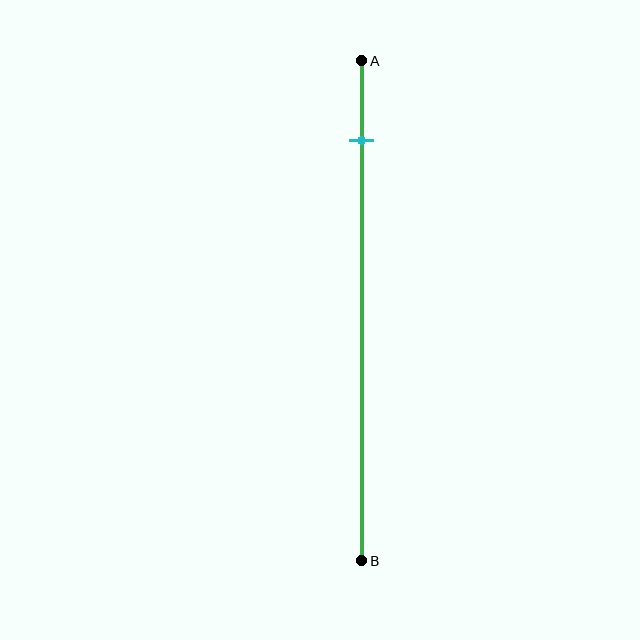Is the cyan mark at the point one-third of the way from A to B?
No, the mark is at about 15% from A, not at the 33% one-third point.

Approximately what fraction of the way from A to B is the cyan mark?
The cyan mark is approximately 15% of the way from A to B.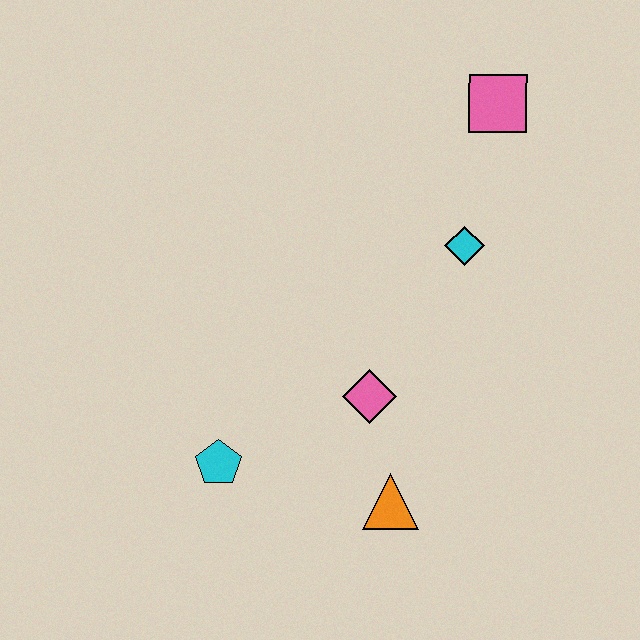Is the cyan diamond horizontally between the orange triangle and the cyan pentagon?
No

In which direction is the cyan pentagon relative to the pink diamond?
The cyan pentagon is to the left of the pink diamond.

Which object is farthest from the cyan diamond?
The cyan pentagon is farthest from the cyan diamond.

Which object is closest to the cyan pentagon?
The pink diamond is closest to the cyan pentagon.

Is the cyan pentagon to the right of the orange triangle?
No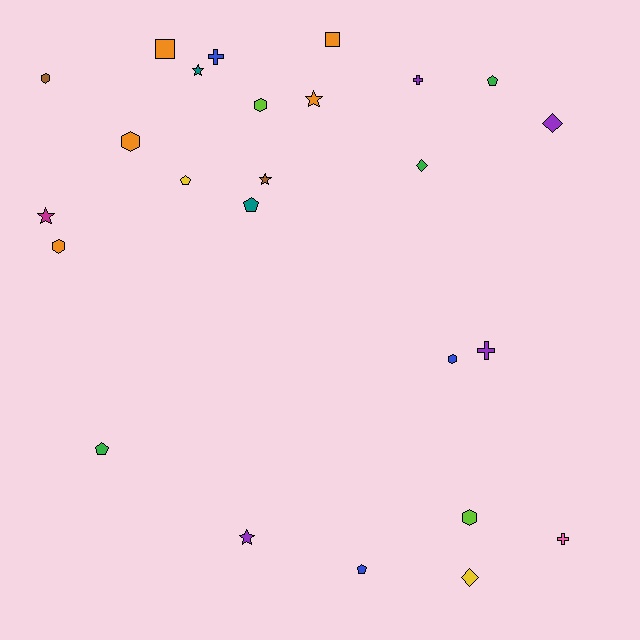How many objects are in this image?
There are 25 objects.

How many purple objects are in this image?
There are 4 purple objects.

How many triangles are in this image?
There are no triangles.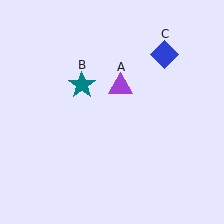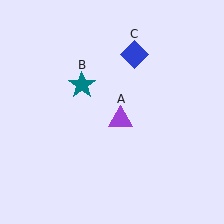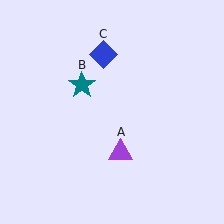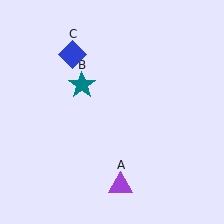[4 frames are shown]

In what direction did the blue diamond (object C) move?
The blue diamond (object C) moved left.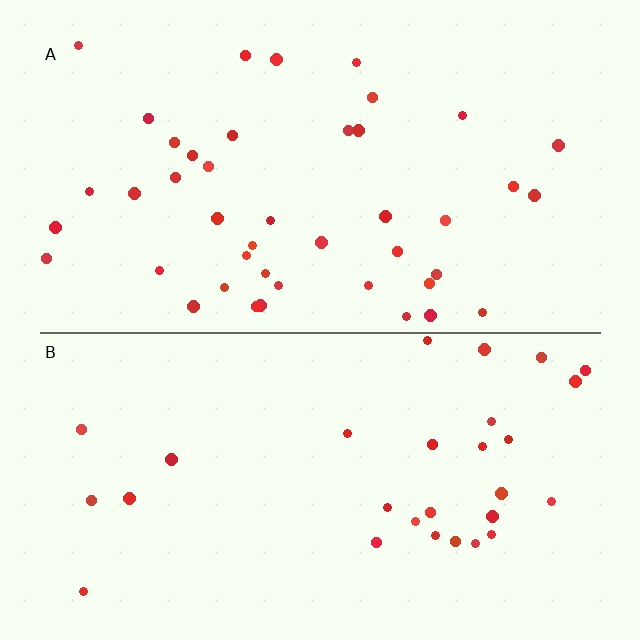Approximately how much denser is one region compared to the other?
Approximately 1.5× — region A over region B.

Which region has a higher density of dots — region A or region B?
A (the top).